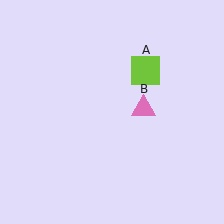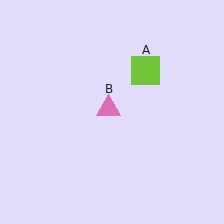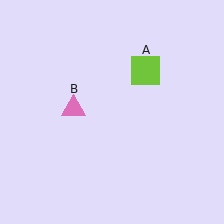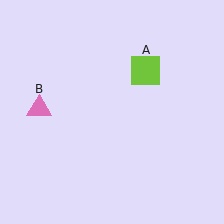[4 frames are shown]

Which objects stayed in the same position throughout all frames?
Lime square (object A) remained stationary.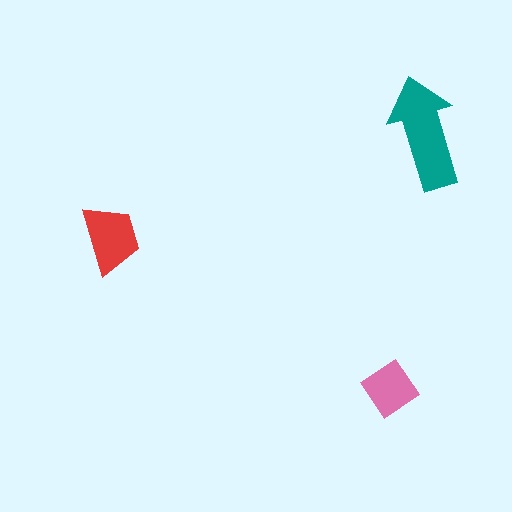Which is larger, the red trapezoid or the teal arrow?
The teal arrow.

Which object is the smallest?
The pink diamond.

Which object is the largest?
The teal arrow.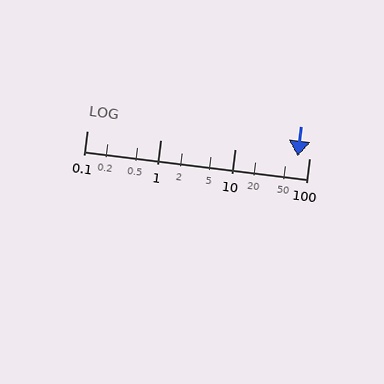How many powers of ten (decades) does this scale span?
The scale spans 3 decades, from 0.1 to 100.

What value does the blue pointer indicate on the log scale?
The pointer indicates approximately 70.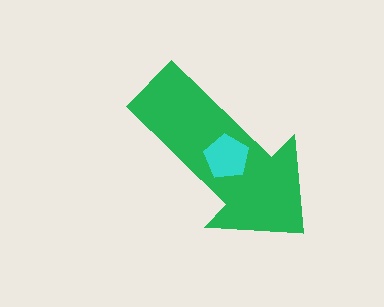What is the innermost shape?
The cyan pentagon.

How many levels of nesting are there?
2.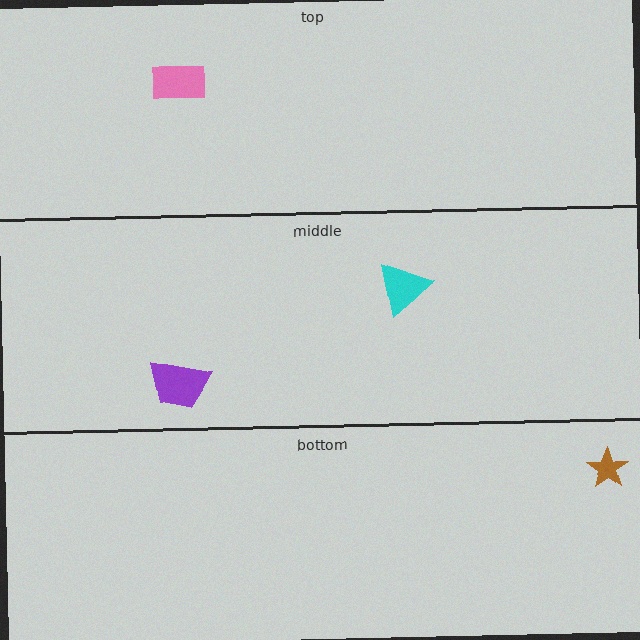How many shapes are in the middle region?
2.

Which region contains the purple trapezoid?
The middle region.